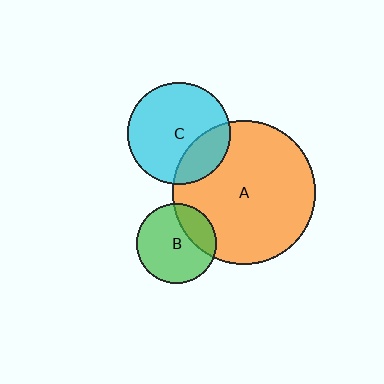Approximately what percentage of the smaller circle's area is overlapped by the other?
Approximately 25%.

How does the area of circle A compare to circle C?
Approximately 2.0 times.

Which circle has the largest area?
Circle A (orange).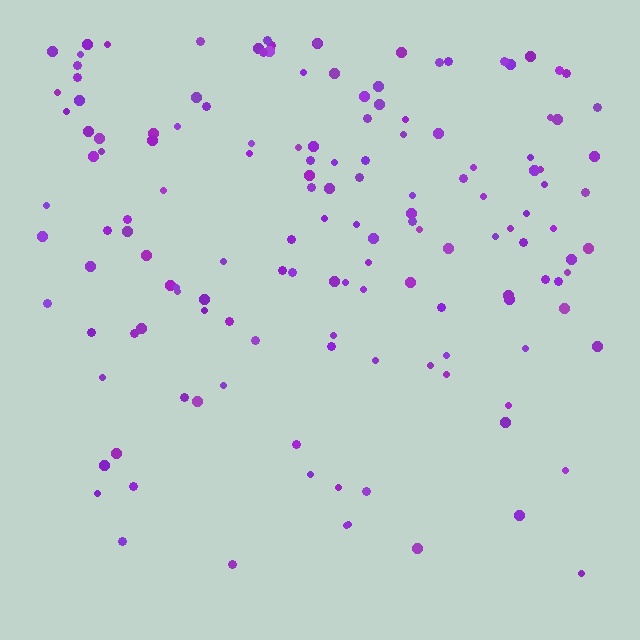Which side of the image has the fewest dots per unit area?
The bottom.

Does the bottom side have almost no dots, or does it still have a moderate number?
Still a moderate number, just noticeably fewer than the top.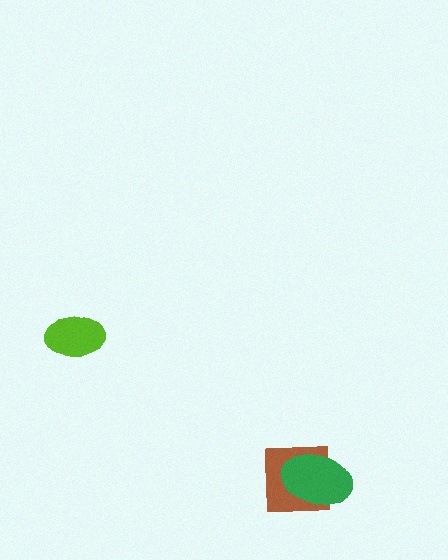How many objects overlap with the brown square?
1 object overlaps with the brown square.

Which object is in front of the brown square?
The green ellipse is in front of the brown square.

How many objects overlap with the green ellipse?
1 object overlaps with the green ellipse.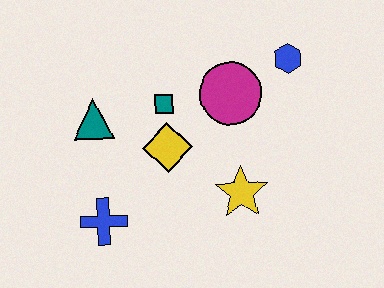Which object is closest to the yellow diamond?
The teal square is closest to the yellow diamond.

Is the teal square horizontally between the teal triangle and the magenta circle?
Yes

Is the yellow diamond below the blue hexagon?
Yes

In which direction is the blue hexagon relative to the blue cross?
The blue hexagon is to the right of the blue cross.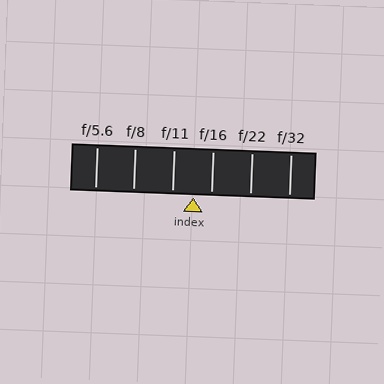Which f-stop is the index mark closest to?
The index mark is closest to f/16.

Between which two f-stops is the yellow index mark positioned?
The index mark is between f/11 and f/16.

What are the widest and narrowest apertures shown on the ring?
The widest aperture shown is f/5.6 and the narrowest is f/32.